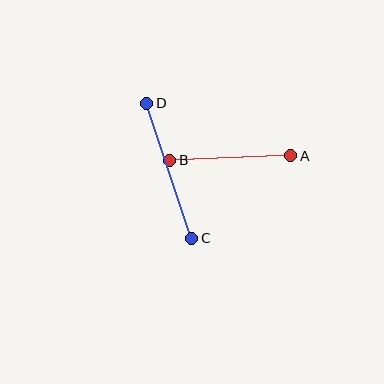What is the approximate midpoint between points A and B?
The midpoint is at approximately (230, 158) pixels.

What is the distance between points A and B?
The distance is approximately 121 pixels.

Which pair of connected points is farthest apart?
Points C and D are farthest apart.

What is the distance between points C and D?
The distance is approximately 142 pixels.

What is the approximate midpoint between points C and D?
The midpoint is at approximately (169, 171) pixels.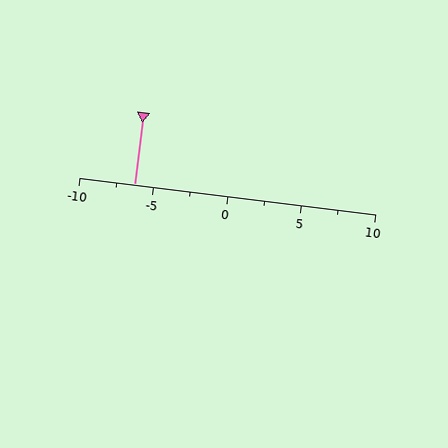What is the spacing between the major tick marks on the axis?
The major ticks are spaced 5 apart.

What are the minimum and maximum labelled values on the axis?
The axis runs from -10 to 10.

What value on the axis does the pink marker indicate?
The marker indicates approximately -6.2.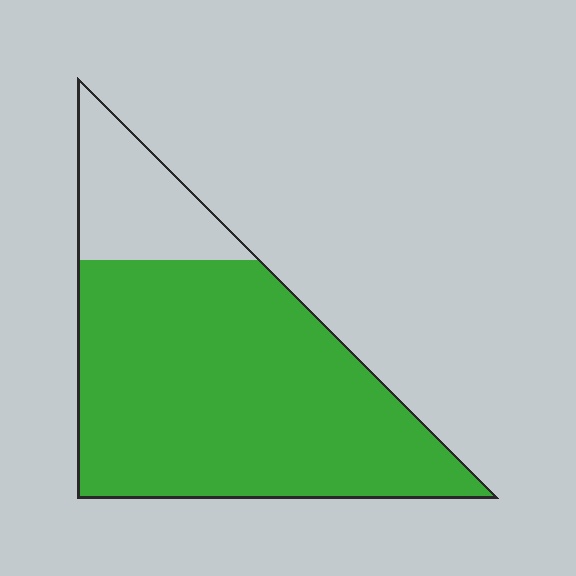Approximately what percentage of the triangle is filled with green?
Approximately 80%.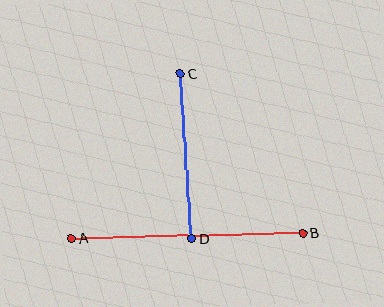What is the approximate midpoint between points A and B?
The midpoint is at approximately (187, 236) pixels.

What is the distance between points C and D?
The distance is approximately 165 pixels.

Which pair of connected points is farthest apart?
Points A and B are farthest apart.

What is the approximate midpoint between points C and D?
The midpoint is at approximately (186, 156) pixels.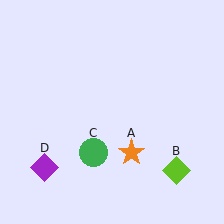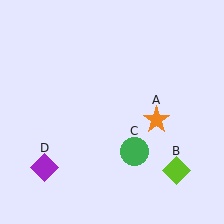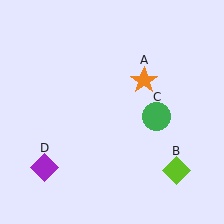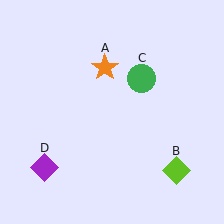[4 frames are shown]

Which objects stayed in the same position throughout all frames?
Lime diamond (object B) and purple diamond (object D) remained stationary.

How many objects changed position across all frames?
2 objects changed position: orange star (object A), green circle (object C).